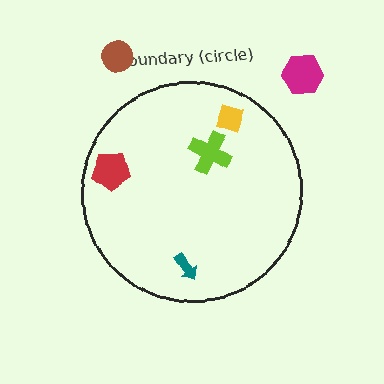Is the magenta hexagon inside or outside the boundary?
Outside.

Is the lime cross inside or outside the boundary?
Inside.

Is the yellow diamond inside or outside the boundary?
Inside.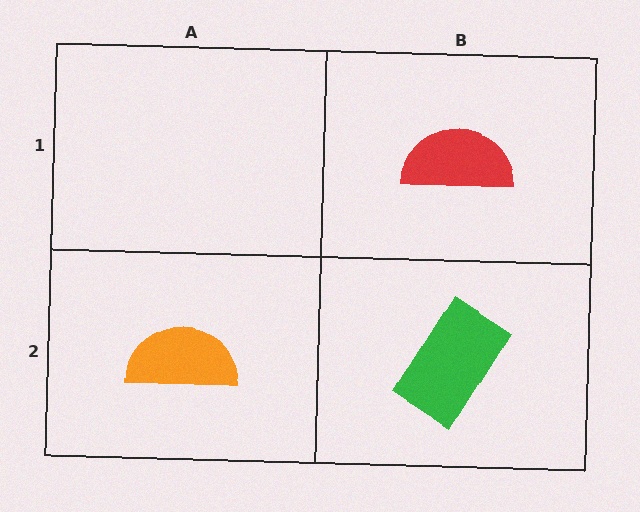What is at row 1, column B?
A red semicircle.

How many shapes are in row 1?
1 shape.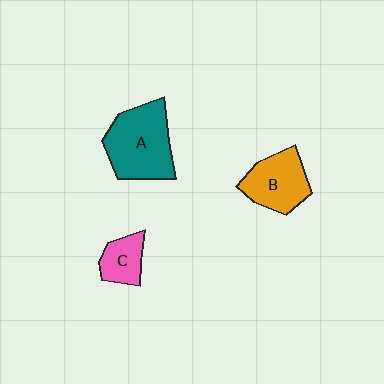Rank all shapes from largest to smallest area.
From largest to smallest: A (teal), B (orange), C (pink).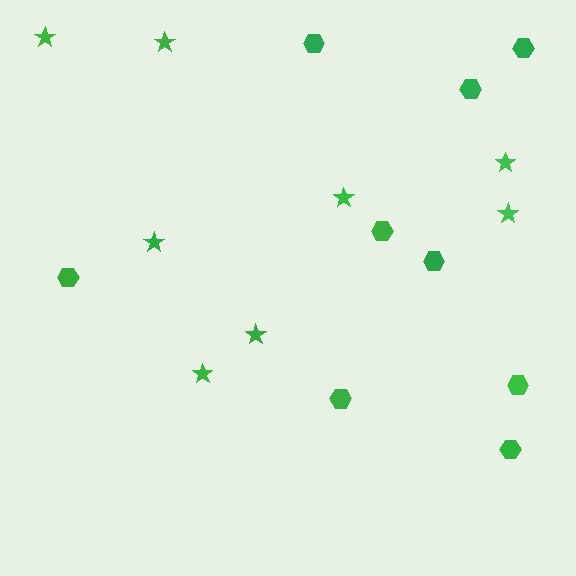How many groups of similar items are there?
There are 2 groups: one group of hexagons (9) and one group of stars (8).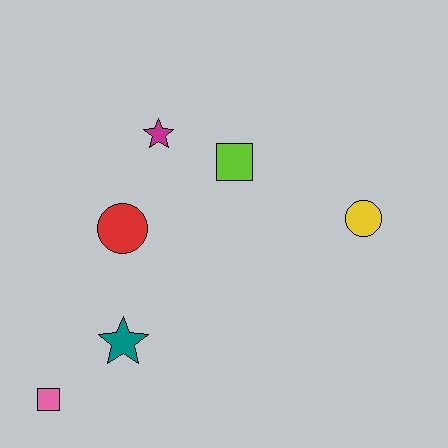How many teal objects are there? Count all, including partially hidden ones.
There is 1 teal object.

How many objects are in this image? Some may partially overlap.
There are 6 objects.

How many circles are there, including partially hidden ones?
There are 2 circles.